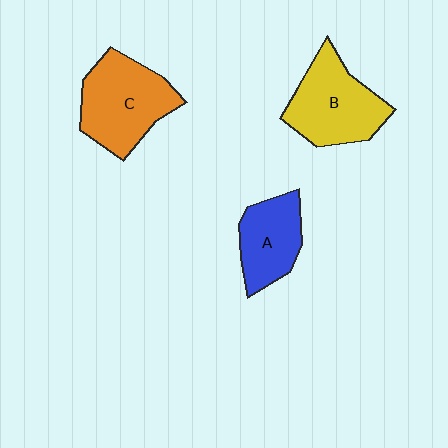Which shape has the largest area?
Shape C (orange).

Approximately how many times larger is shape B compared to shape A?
Approximately 1.4 times.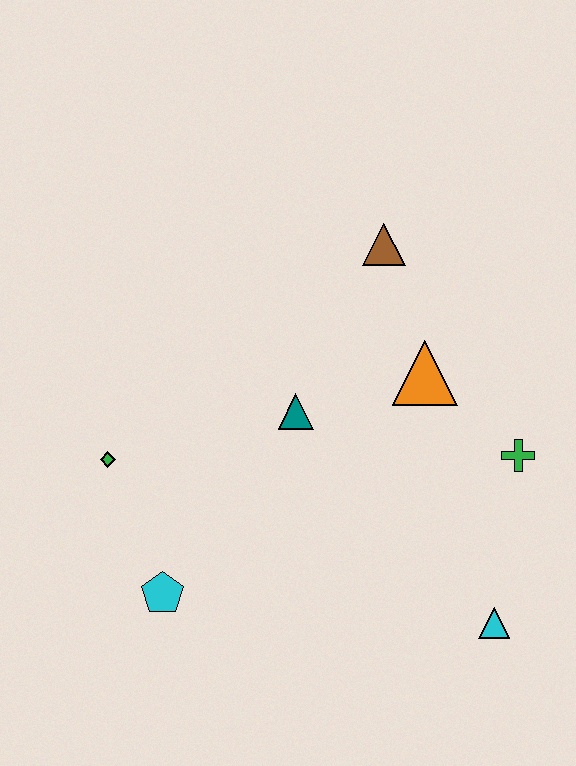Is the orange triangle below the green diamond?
No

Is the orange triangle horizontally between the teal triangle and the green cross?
Yes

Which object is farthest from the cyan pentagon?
The brown triangle is farthest from the cyan pentagon.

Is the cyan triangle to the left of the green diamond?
No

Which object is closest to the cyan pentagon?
The green diamond is closest to the cyan pentagon.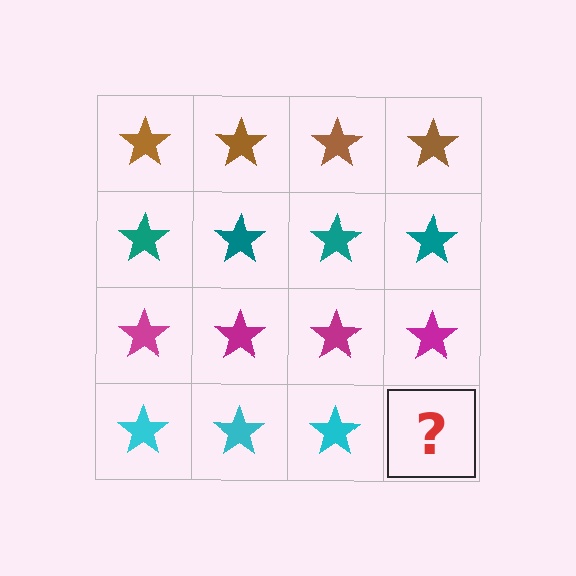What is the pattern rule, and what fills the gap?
The rule is that each row has a consistent color. The gap should be filled with a cyan star.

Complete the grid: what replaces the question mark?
The question mark should be replaced with a cyan star.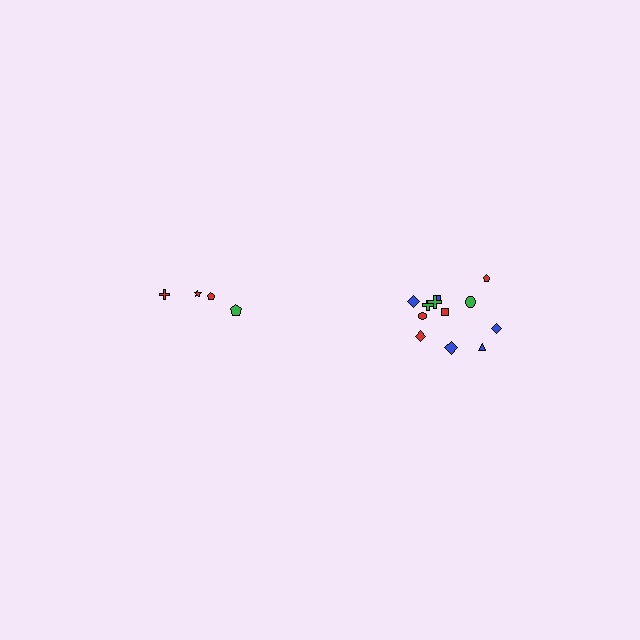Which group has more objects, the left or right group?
The right group.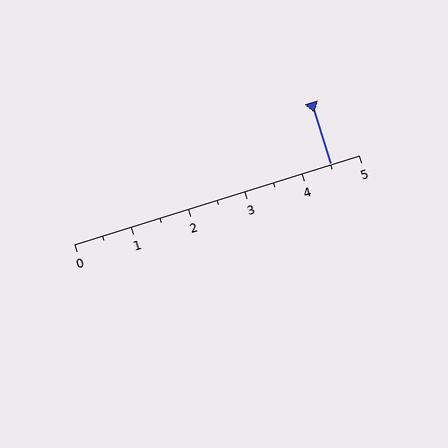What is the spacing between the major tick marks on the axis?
The major ticks are spaced 1 apart.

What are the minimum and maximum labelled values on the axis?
The axis runs from 0 to 5.